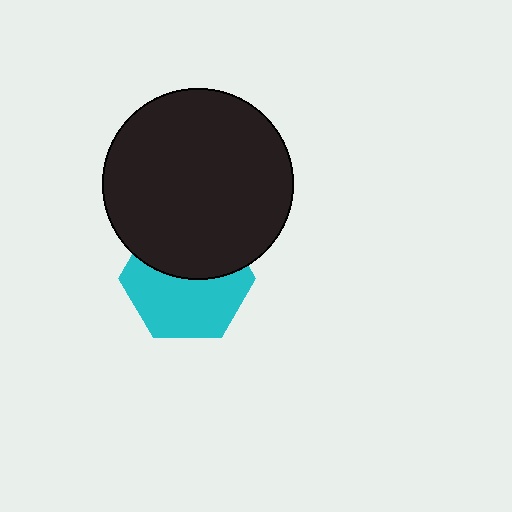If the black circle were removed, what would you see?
You would see the complete cyan hexagon.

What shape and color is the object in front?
The object in front is a black circle.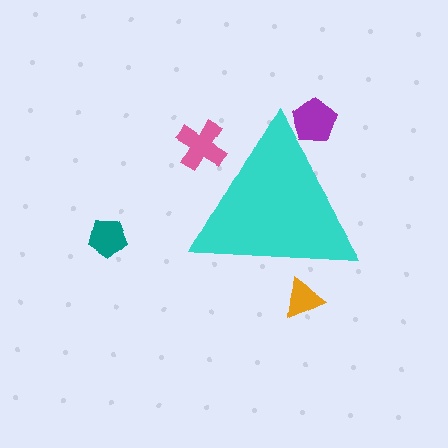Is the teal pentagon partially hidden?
No, the teal pentagon is fully visible.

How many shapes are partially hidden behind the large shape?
3 shapes are partially hidden.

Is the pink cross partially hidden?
Yes, the pink cross is partially hidden behind the cyan triangle.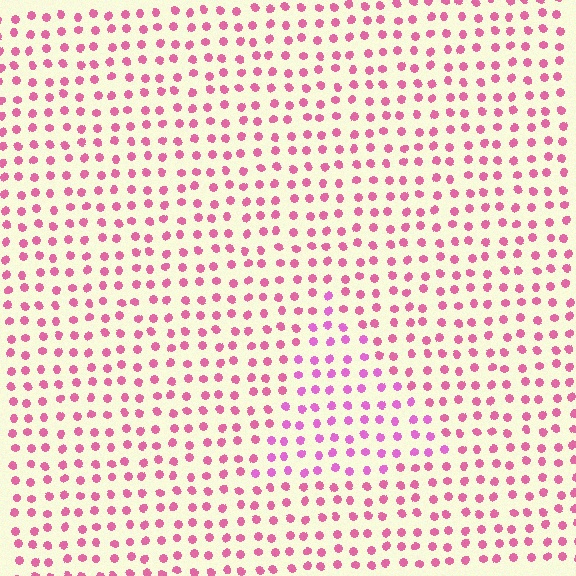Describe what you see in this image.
The image is filled with small pink elements in a uniform arrangement. A triangle-shaped region is visible where the elements are tinted to a slightly different hue, forming a subtle color boundary.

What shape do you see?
I see a triangle.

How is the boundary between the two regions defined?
The boundary is defined purely by a slight shift in hue (about 24 degrees). Spacing, size, and orientation are identical on both sides.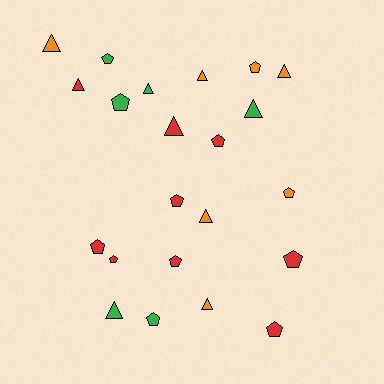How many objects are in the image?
There are 22 objects.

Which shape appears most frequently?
Pentagon, with 12 objects.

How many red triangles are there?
There are 2 red triangles.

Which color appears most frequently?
Red, with 9 objects.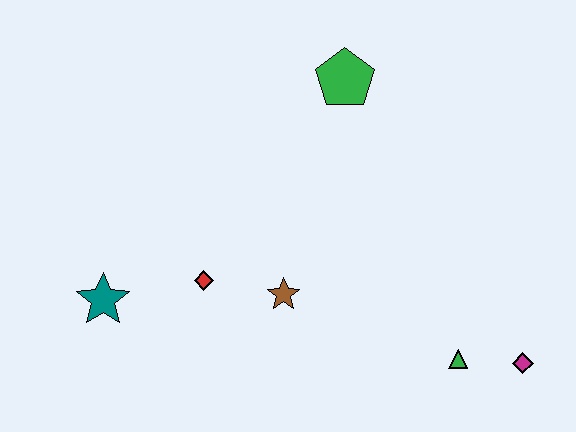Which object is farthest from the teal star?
The magenta diamond is farthest from the teal star.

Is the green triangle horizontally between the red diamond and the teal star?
No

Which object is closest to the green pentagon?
The brown star is closest to the green pentagon.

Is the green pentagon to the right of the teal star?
Yes